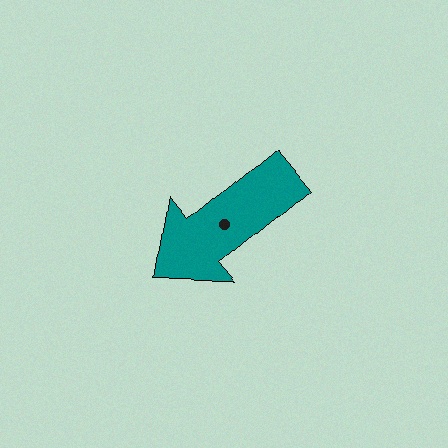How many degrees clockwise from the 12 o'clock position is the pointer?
Approximately 231 degrees.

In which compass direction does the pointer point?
Southwest.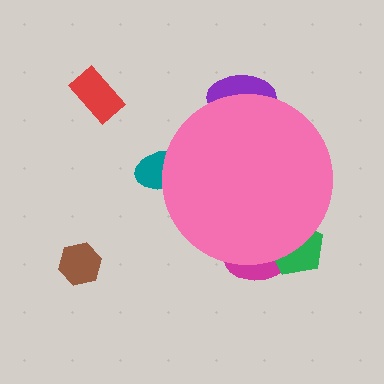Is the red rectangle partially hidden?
No, the red rectangle is fully visible.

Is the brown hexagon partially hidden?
No, the brown hexagon is fully visible.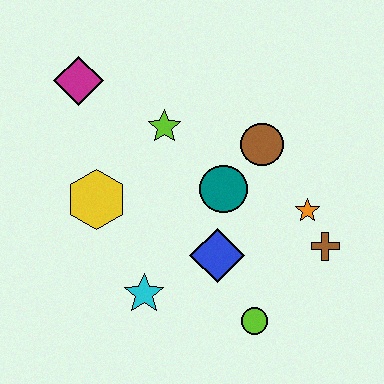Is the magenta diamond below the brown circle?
No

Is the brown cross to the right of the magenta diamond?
Yes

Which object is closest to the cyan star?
The blue diamond is closest to the cyan star.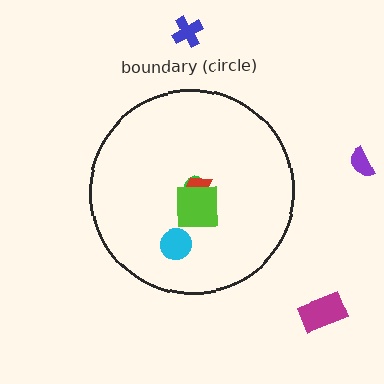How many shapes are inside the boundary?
4 inside, 3 outside.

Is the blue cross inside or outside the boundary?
Outside.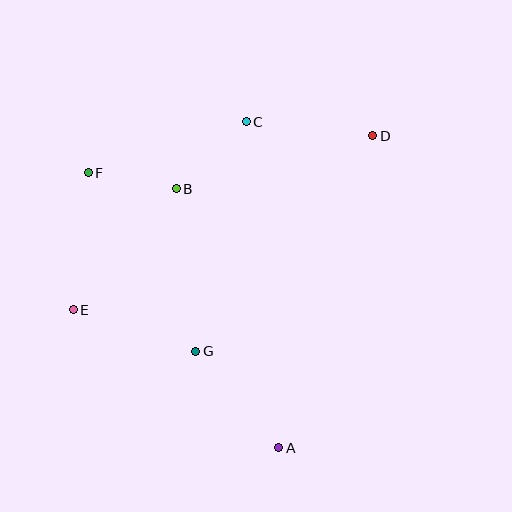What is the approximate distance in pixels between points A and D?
The distance between A and D is approximately 326 pixels.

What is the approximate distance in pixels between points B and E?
The distance between B and E is approximately 159 pixels.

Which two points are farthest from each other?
Points D and E are farthest from each other.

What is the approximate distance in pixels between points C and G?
The distance between C and G is approximately 235 pixels.